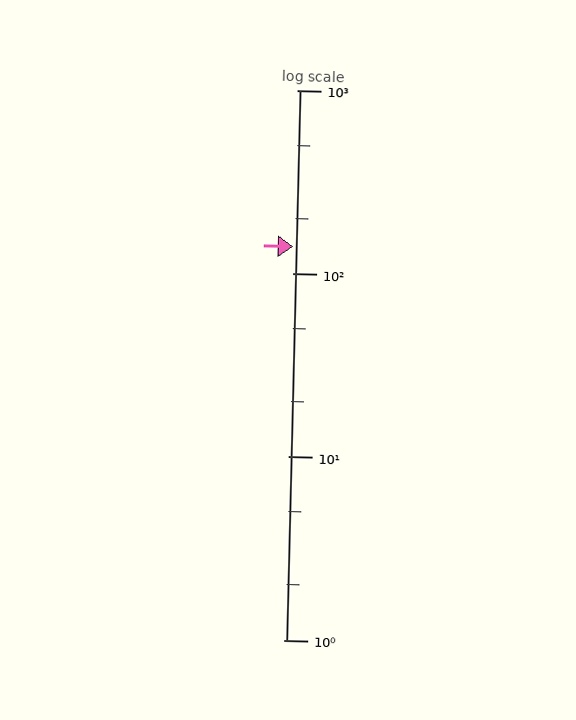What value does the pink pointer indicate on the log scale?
The pointer indicates approximately 140.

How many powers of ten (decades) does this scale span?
The scale spans 3 decades, from 1 to 1000.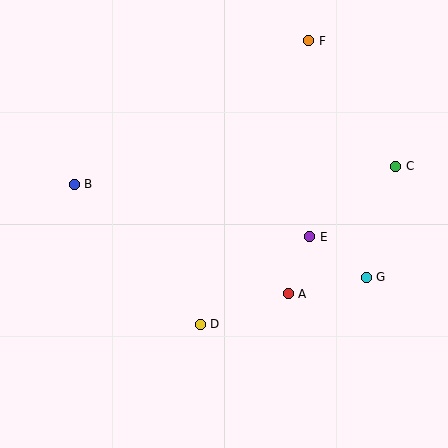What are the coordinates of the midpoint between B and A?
The midpoint between B and A is at (181, 239).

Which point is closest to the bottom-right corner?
Point G is closest to the bottom-right corner.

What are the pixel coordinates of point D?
Point D is at (200, 324).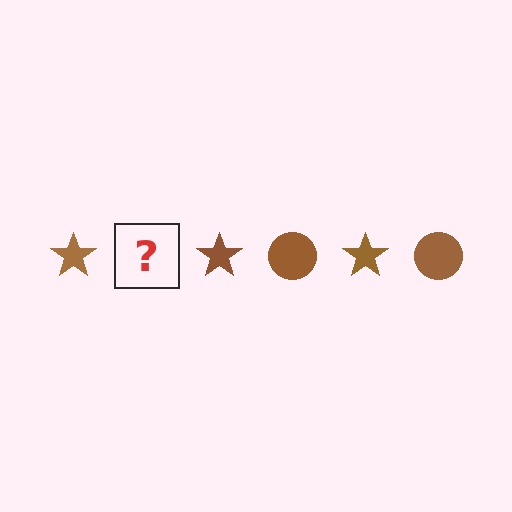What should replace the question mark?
The question mark should be replaced with a brown circle.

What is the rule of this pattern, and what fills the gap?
The rule is that the pattern cycles through star, circle shapes in brown. The gap should be filled with a brown circle.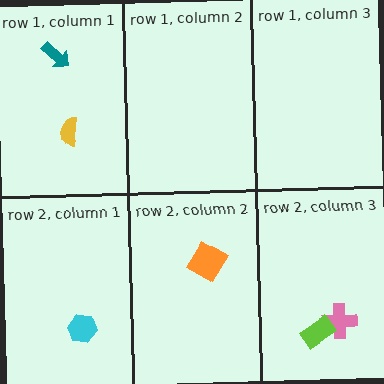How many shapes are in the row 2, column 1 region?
1.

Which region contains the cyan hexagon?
The row 2, column 1 region.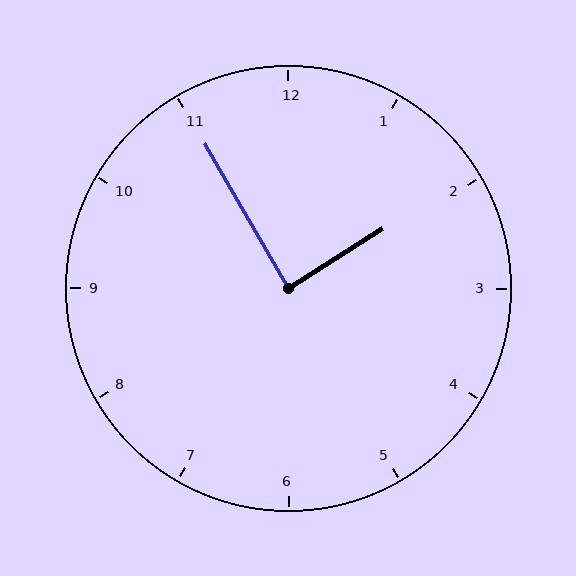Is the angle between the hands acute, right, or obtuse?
It is right.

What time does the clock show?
1:55.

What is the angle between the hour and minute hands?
Approximately 88 degrees.